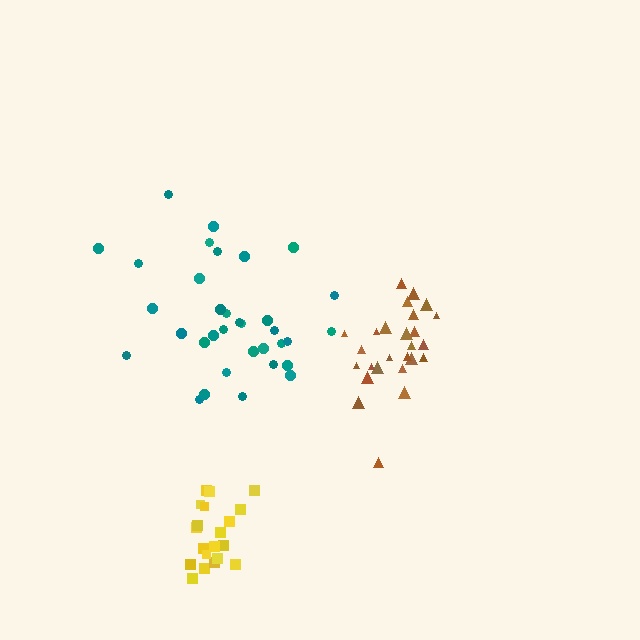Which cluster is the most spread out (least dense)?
Teal.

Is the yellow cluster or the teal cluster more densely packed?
Yellow.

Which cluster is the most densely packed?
Yellow.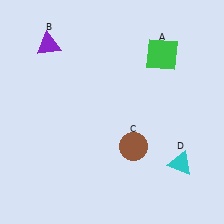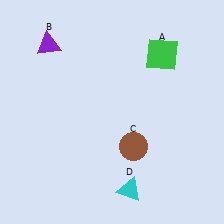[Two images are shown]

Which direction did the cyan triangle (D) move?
The cyan triangle (D) moved left.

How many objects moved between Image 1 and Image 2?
1 object moved between the two images.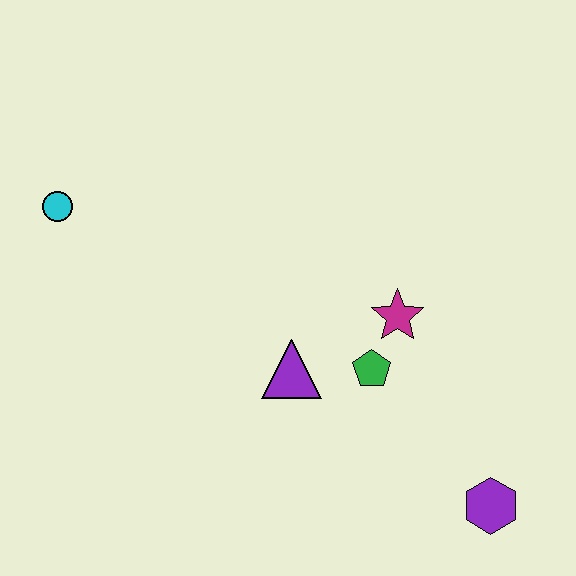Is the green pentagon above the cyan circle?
No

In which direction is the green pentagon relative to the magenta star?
The green pentagon is below the magenta star.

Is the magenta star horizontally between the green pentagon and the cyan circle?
No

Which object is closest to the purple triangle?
The green pentagon is closest to the purple triangle.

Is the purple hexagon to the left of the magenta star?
No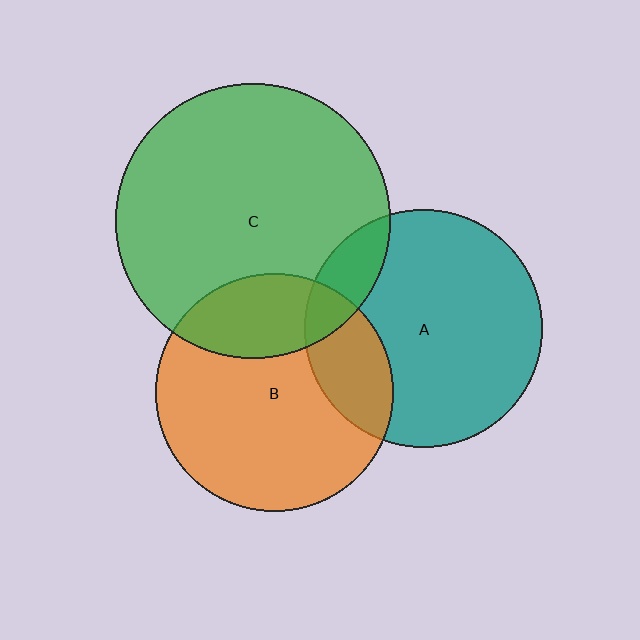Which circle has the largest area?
Circle C (green).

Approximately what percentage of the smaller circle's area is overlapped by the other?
Approximately 20%.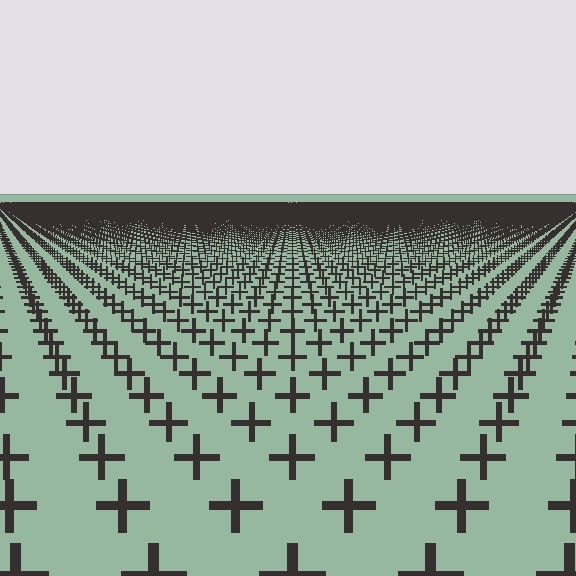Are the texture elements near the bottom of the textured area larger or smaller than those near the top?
Larger. Near the bottom, elements are closer to the viewer and appear at a bigger on-screen size.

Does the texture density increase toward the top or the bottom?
Density increases toward the top.